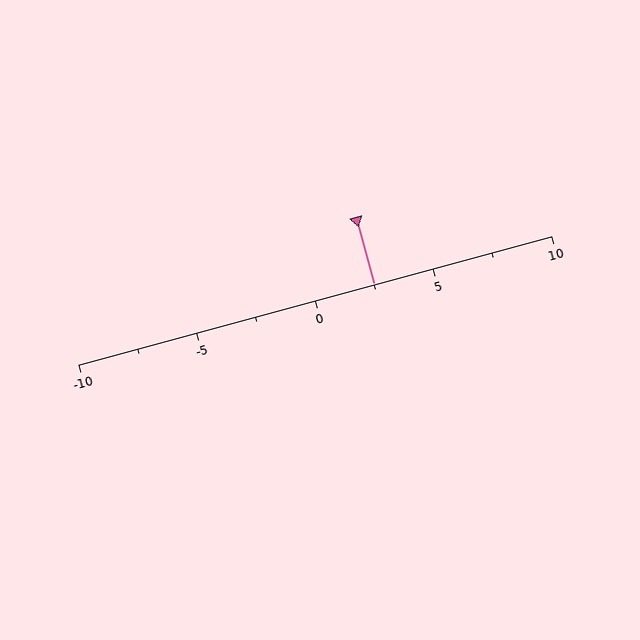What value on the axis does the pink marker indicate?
The marker indicates approximately 2.5.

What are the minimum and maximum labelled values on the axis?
The axis runs from -10 to 10.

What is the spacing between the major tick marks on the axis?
The major ticks are spaced 5 apart.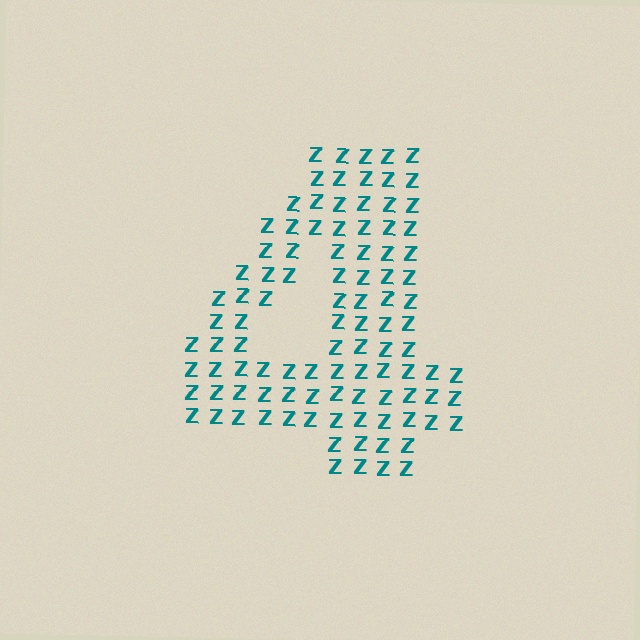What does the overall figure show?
The overall figure shows the digit 4.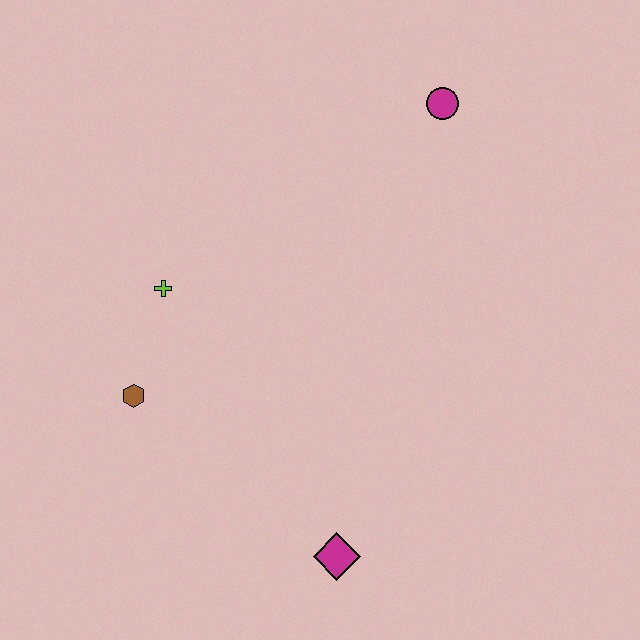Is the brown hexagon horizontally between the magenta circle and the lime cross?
No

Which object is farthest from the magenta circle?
The magenta diamond is farthest from the magenta circle.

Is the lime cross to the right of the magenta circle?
No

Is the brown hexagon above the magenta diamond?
Yes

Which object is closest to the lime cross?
The brown hexagon is closest to the lime cross.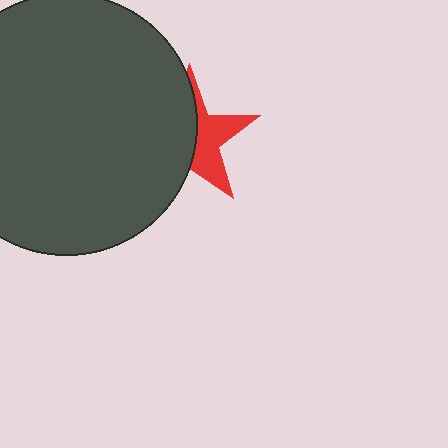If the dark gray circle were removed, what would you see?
You would see the complete red star.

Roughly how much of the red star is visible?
A small part of it is visible (roughly 43%).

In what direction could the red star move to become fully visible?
The red star could move right. That would shift it out from behind the dark gray circle entirely.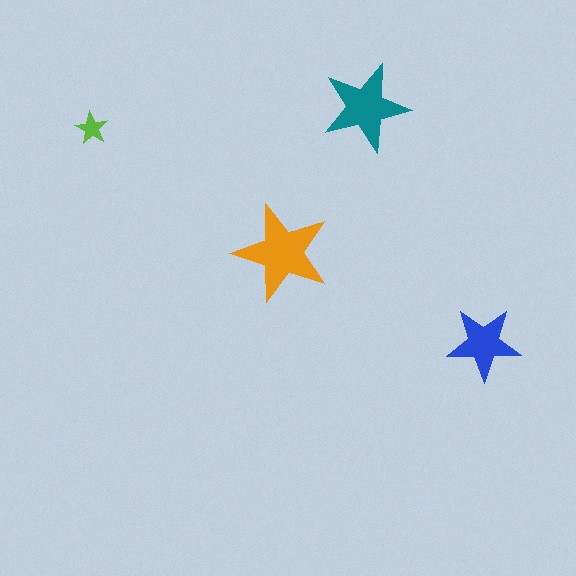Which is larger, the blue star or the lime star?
The blue one.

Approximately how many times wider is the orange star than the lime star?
About 3 times wider.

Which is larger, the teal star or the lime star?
The teal one.